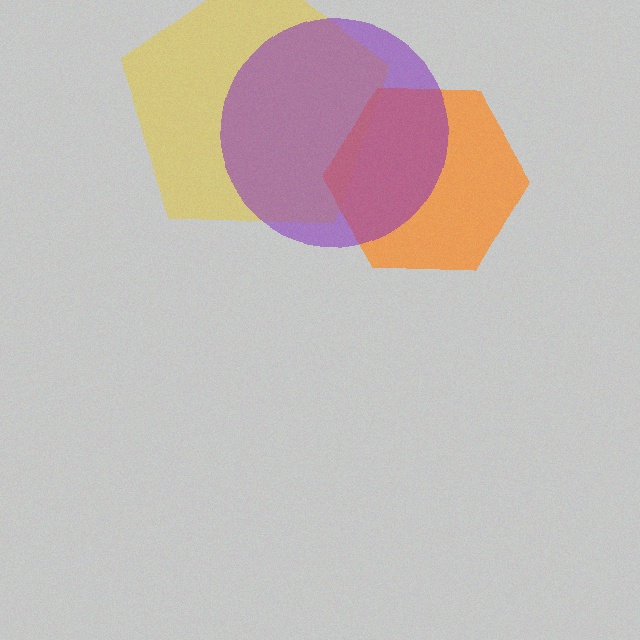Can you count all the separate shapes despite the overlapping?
Yes, there are 3 separate shapes.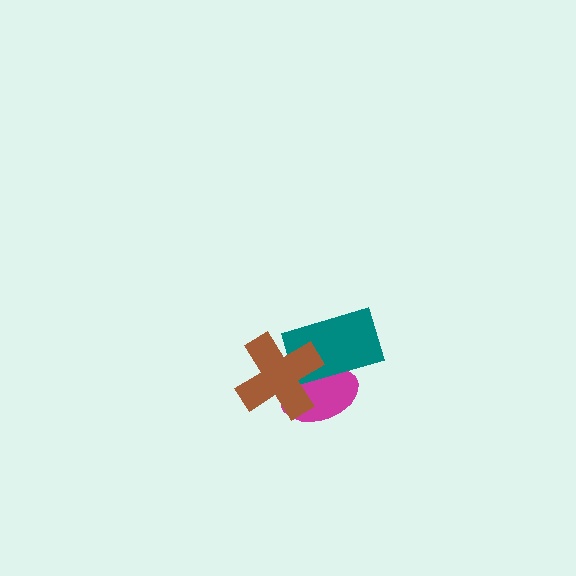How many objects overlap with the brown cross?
2 objects overlap with the brown cross.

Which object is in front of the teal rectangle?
The brown cross is in front of the teal rectangle.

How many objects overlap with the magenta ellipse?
2 objects overlap with the magenta ellipse.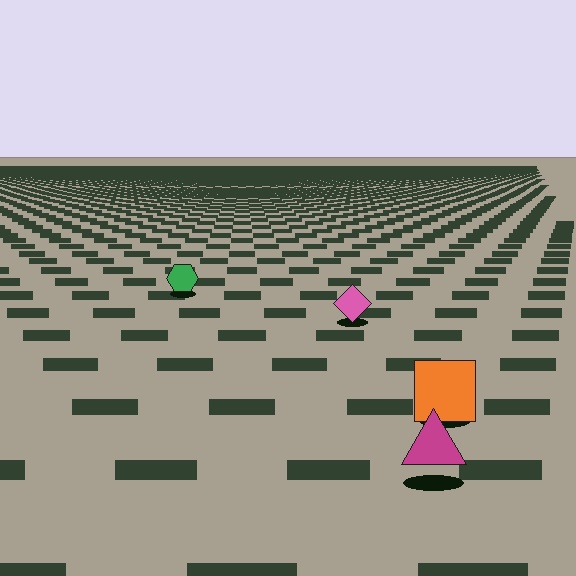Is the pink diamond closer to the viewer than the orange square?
No. The orange square is closer — you can tell from the texture gradient: the ground texture is coarser near it.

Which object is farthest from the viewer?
The green hexagon is farthest from the viewer. It appears smaller and the ground texture around it is denser.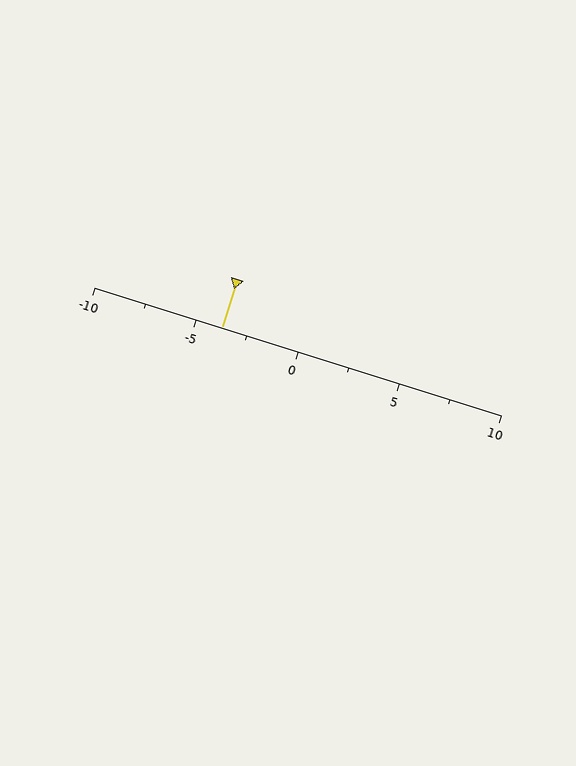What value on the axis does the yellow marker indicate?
The marker indicates approximately -3.8.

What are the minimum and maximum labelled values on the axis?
The axis runs from -10 to 10.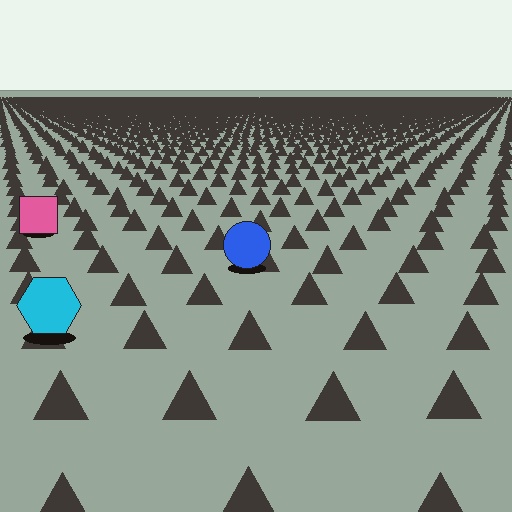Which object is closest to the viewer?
The cyan hexagon is closest. The texture marks near it are larger and more spread out.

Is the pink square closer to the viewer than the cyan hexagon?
No. The cyan hexagon is closer — you can tell from the texture gradient: the ground texture is coarser near it.